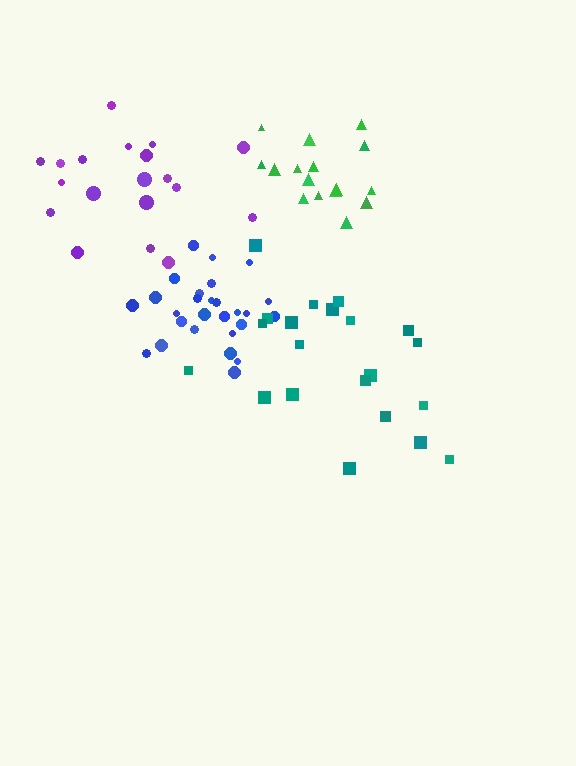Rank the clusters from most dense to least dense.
blue, green, purple, teal.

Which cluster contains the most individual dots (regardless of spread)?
Blue (28).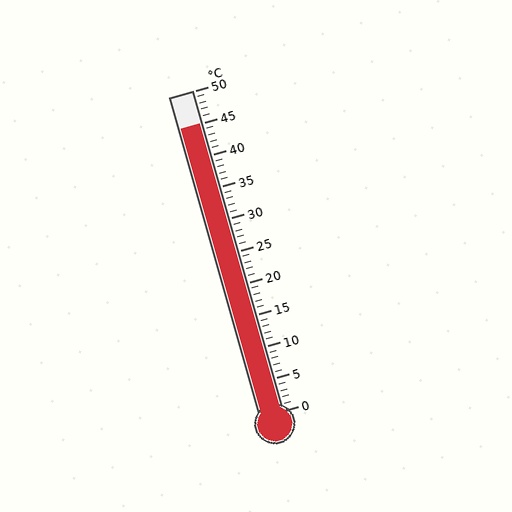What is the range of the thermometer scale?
The thermometer scale ranges from 0°C to 50°C.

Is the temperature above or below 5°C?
The temperature is above 5°C.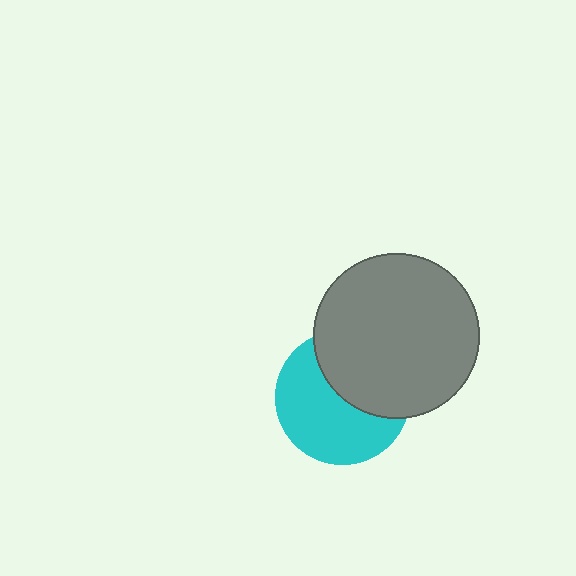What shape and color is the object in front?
The object in front is a gray circle.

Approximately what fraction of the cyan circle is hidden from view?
Roughly 42% of the cyan circle is hidden behind the gray circle.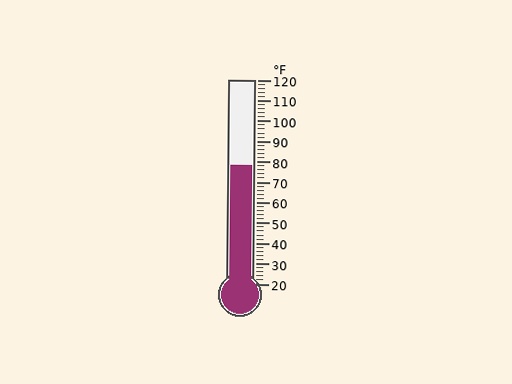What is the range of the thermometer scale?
The thermometer scale ranges from 20°F to 120°F.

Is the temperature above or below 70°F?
The temperature is above 70°F.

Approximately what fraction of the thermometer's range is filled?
The thermometer is filled to approximately 60% of its range.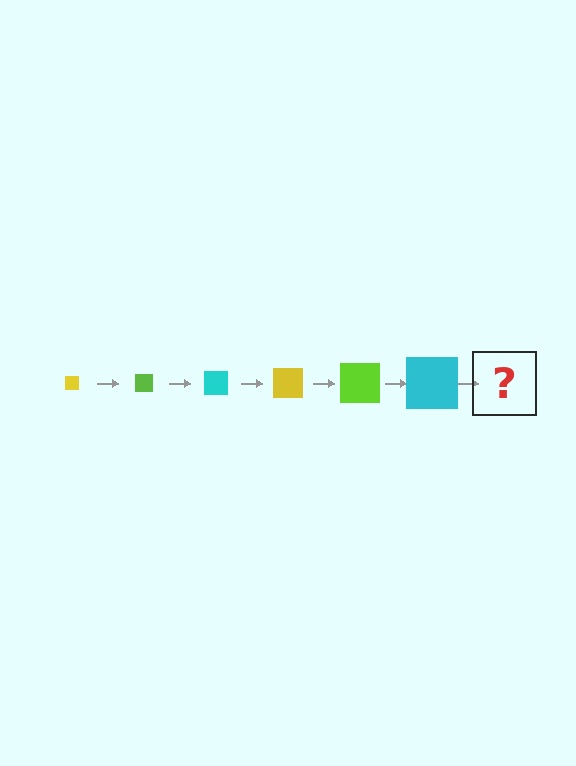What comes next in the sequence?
The next element should be a yellow square, larger than the previous one.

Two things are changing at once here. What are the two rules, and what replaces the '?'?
The two rules are that the square grows larger each step and the color cycles through yellow, lime, and cyan. The '?' should be a yellow square, larger than the previous one.